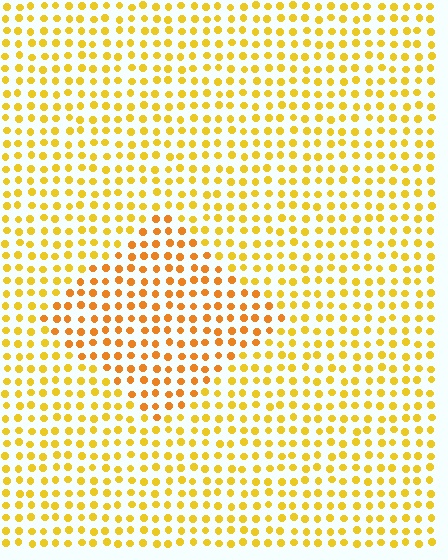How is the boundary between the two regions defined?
The boundary is defined purely by a slight shift in hue (about 22 degrees). Spacing, size, and orientation are identical on both sides.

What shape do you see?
I see a diamond.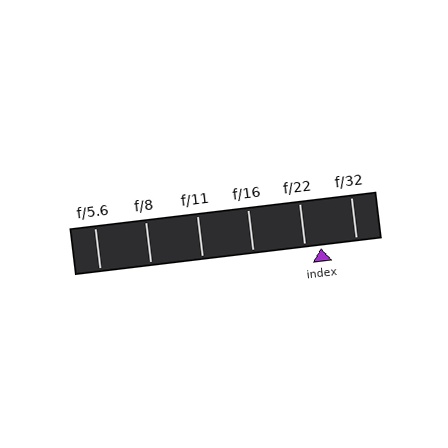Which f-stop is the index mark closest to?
The index mark is closest to f/22.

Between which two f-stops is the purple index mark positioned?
The index mark is between f/22 and f/32.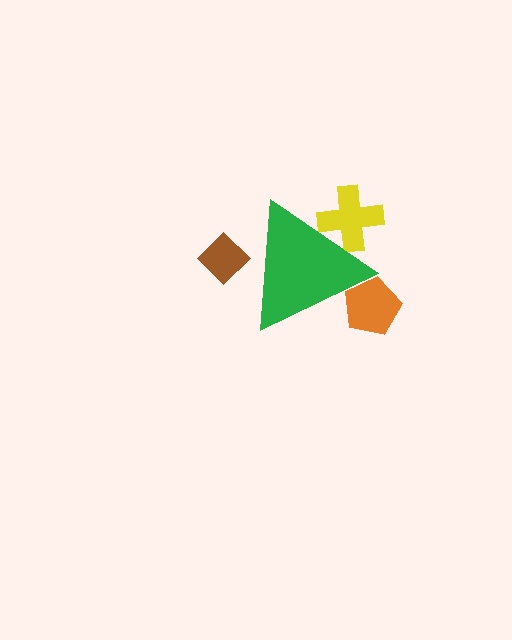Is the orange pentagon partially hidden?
Yes, the orange pentagon is partially hidden behind the green triangle.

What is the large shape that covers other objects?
A green triangle.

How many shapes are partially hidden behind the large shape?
3 shapes are partially hidden.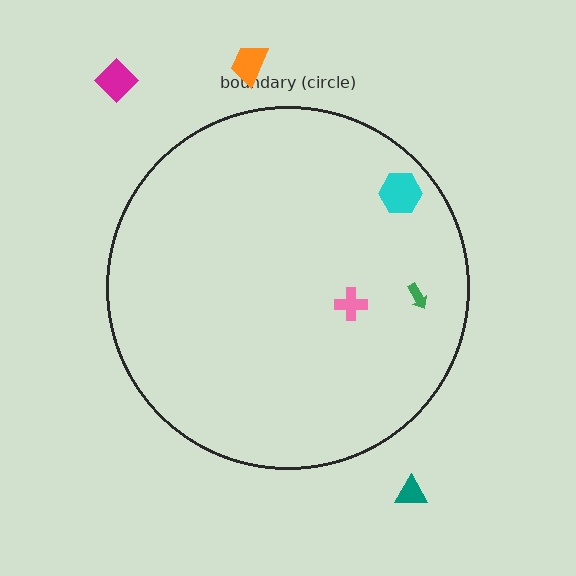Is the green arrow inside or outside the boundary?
Inside.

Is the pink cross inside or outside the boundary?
Inside.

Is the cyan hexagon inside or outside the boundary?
Inside.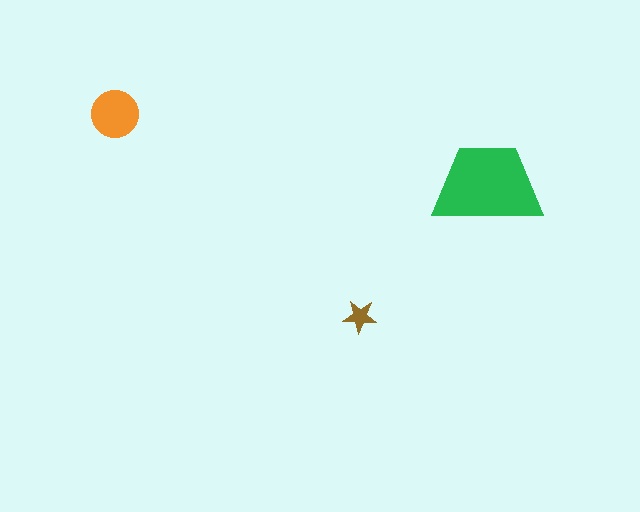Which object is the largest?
The green trapezoid.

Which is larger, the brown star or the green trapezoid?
The green trapezoid.